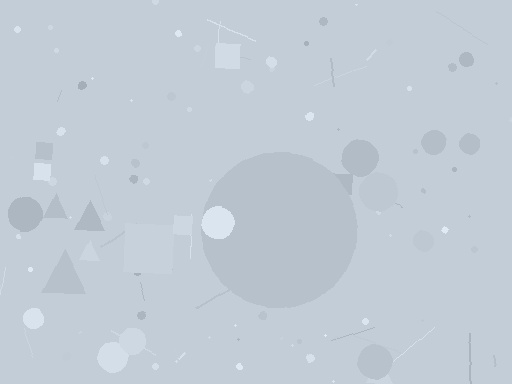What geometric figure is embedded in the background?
A circle is embedded in the background.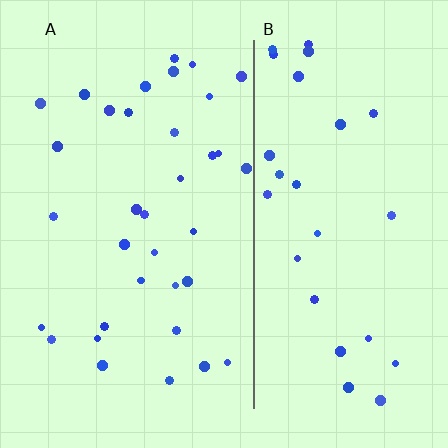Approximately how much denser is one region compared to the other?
Approximately 1.3× — region A over region B.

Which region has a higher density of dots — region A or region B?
A (the left).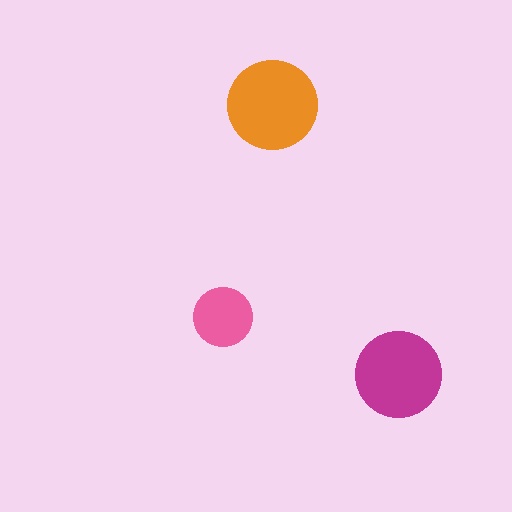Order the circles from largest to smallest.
the orange one, the magenta one, the pink one.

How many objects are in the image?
There are 3 objects in the image.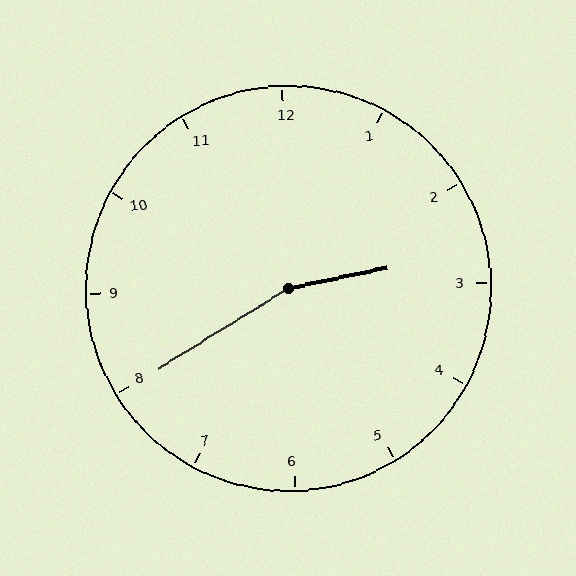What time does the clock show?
2:40.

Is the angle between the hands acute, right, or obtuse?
It is obtuse.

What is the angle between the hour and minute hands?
Approximately 160 degrees.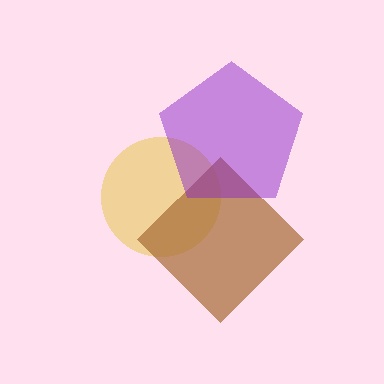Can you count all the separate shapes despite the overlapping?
Yes, there are 3 separate shapes.